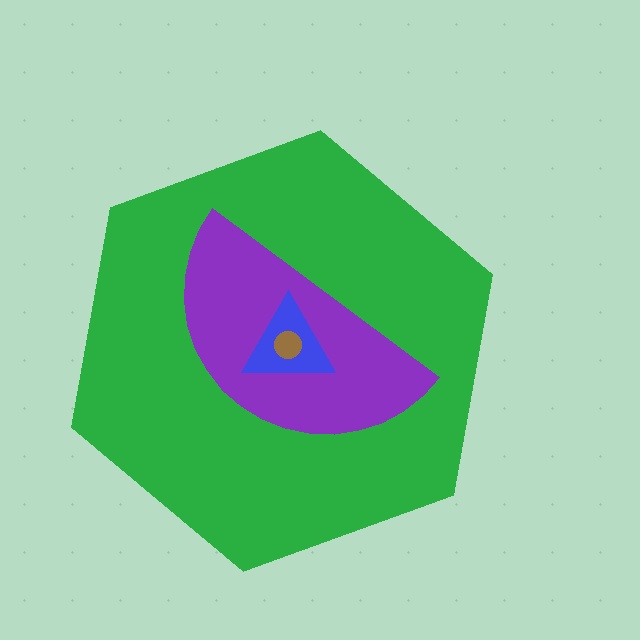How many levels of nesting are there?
4.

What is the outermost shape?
The green hexagon.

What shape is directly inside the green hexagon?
The purple semicircle.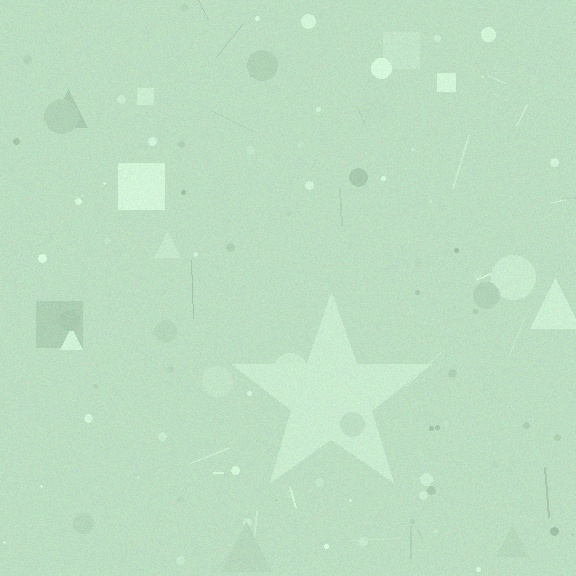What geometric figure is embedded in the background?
A star is embedded in the background.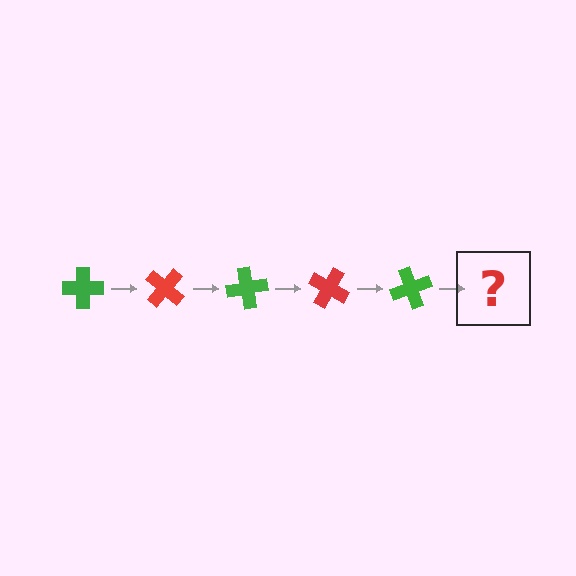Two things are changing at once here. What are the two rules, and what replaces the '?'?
The two rules are that it rotates 40 degrees each step and the color cycles through green and red. The '?' should be a red cross, rotated 200 degrees from the start.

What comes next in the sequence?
The next element should be a red cross, rotated 200 degrees from the start.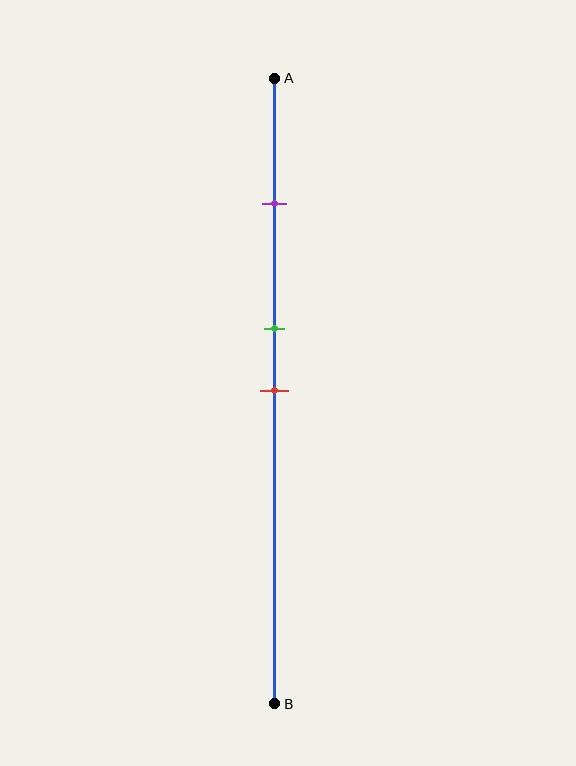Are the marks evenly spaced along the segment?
No, the marks are not evenly spaced.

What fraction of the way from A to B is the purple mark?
The purple mark is approximately 20% (0.2) of the way from A to B.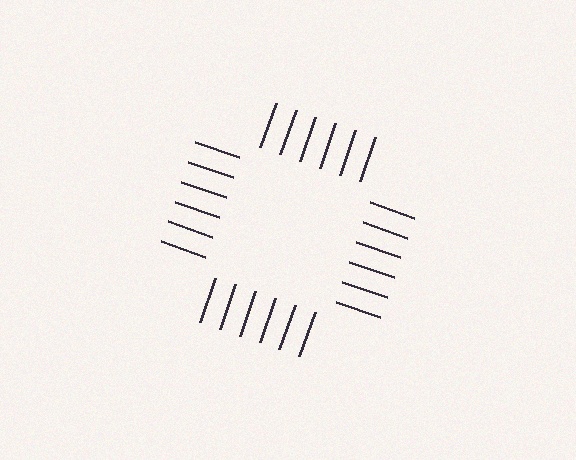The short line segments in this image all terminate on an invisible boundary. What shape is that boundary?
An illusory square — the line segments terminate on its edges but no continuous stroke is drawn.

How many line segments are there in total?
24 — 6 along each of the 4 edges.